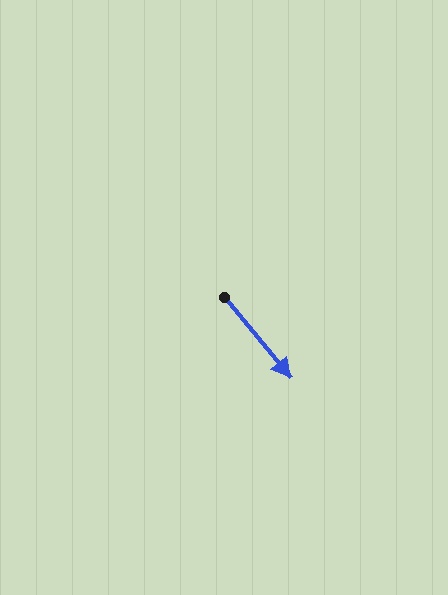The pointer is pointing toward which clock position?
Roughly 5 o'clock.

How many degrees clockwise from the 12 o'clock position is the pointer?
Approximately 140 degrees.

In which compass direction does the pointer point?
Southeast.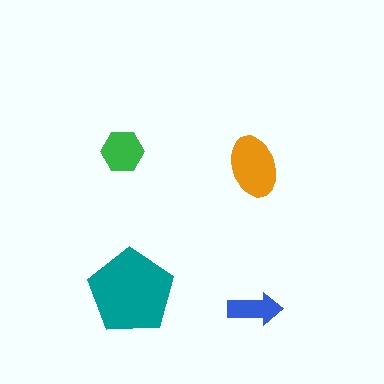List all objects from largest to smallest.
The teal pentagon, the orange ellipse, the green hexagon, the blue arrow.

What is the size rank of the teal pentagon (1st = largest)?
1st.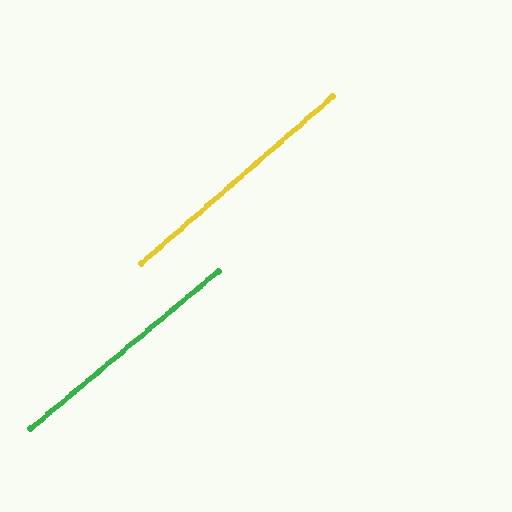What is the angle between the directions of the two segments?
Approximately 1 degree.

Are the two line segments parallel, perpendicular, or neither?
Parallel — their directions differ by only 1.0°.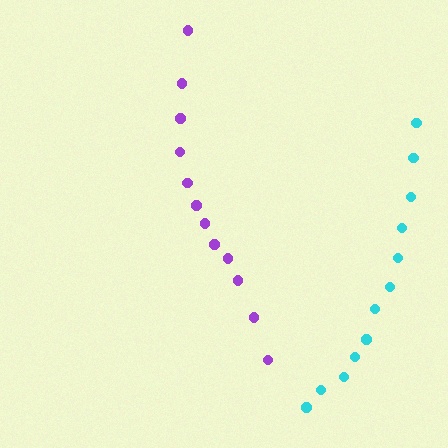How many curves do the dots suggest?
There are 2 distinct paths.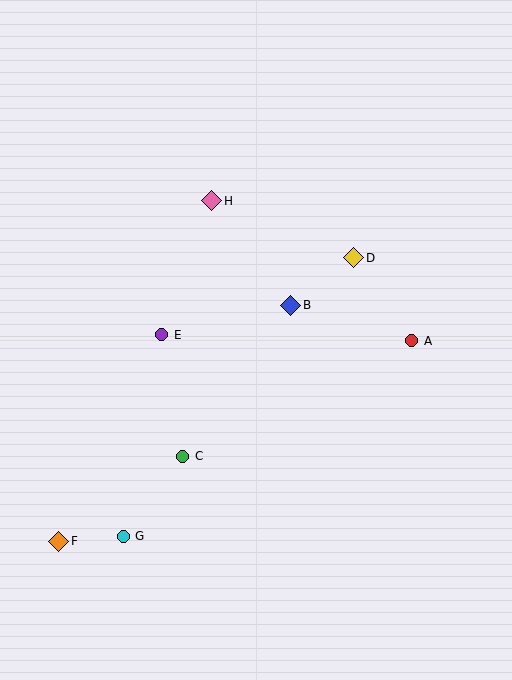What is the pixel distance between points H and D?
The distance between H and D is 153 pixels.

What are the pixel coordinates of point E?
Point E is at (162, 335).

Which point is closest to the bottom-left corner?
Point F is closest to the bottom-left corner.